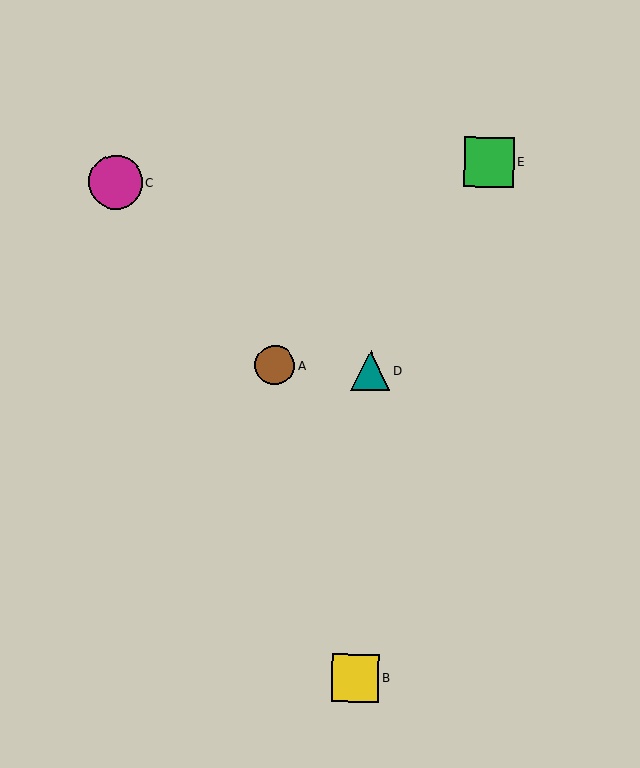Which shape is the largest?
The magenta circle (labeled C) is the largest.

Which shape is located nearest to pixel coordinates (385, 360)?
The teal triangle (labeled D) at (370, 370) is nearest to that location.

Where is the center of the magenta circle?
The center of the magenta circle is at (115, 182).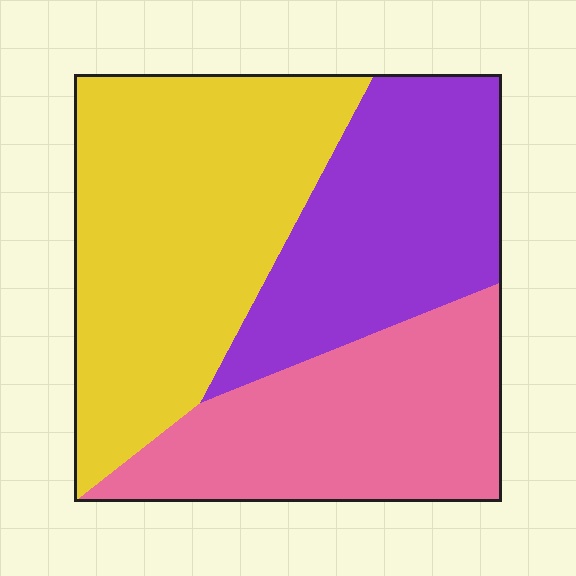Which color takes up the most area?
Yellow, at roughly 40%.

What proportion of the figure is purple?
Purple covers 29% of the figure.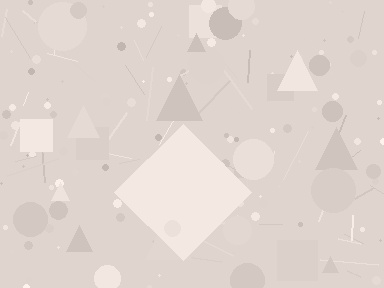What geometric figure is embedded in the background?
A diamond is embedded in the background.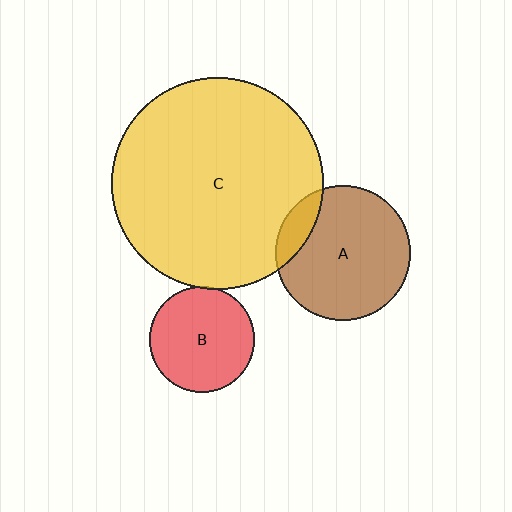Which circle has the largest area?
Circle C (yellow).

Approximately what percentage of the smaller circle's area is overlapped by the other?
Approximately 15%.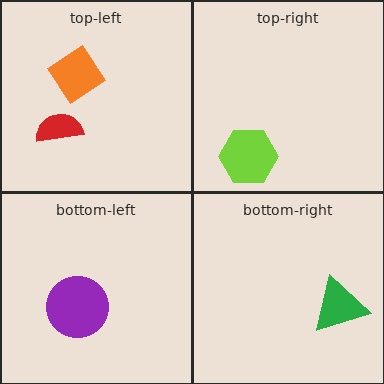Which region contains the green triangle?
The bottom-right region.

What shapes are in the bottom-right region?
The green triangle.